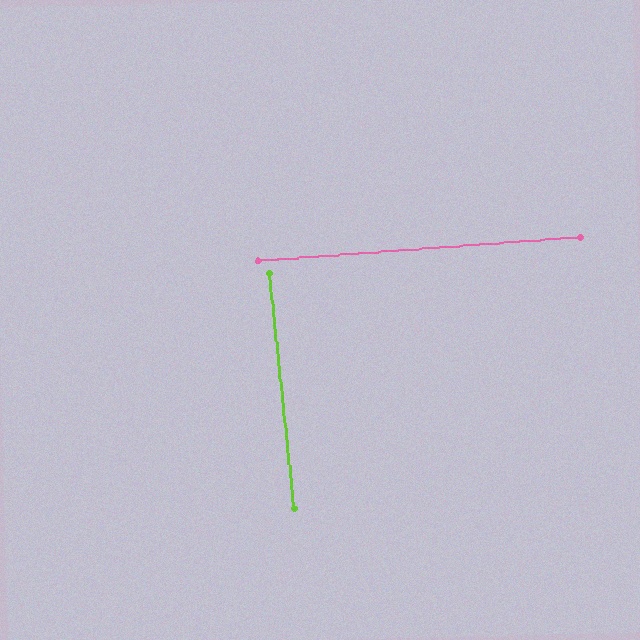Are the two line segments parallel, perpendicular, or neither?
Perpendicular — they meet at approximately 88°.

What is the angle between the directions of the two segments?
Approximately 88 degrees.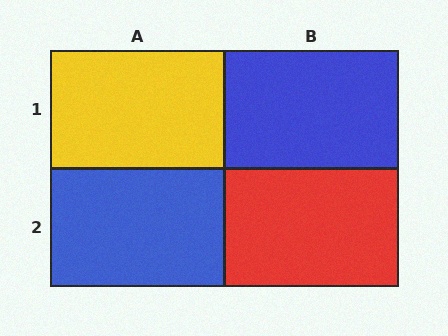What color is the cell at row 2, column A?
Blue.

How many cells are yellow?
1 cell is yellow.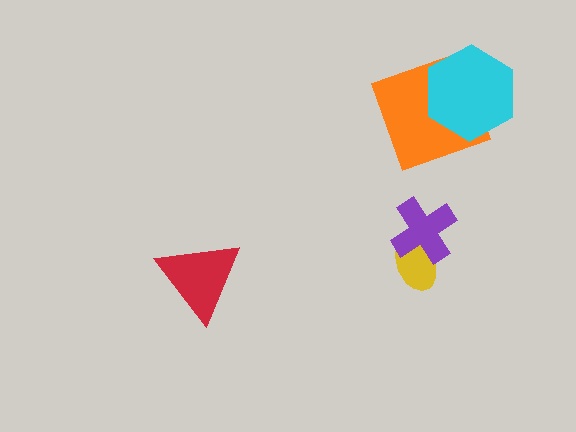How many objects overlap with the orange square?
1 object overlaps with the orange square.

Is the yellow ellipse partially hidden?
Yes, it is partially covered by another shape.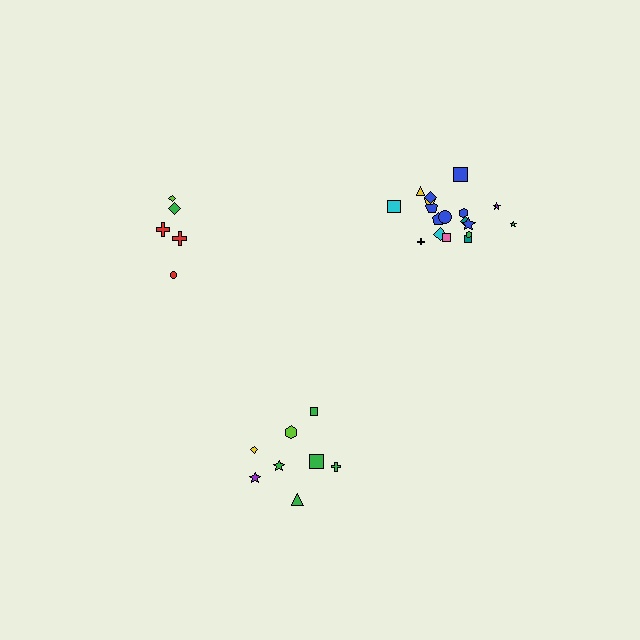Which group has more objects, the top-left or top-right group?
The top-right group.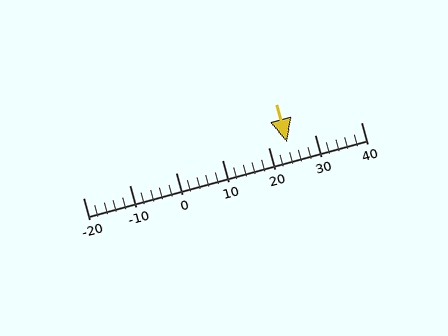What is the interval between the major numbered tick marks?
The major tick marks are spaced 10 units apart.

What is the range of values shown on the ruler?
The ruler shows values from -20 to 40.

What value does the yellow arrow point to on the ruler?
The yellow arrow points to approximately 24.